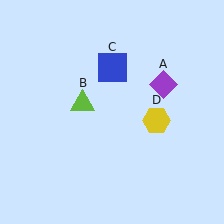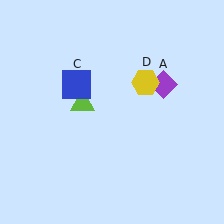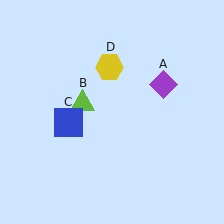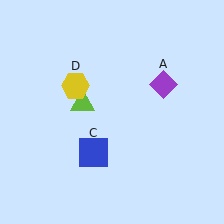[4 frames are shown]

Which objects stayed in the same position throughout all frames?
Purple diamond (object A) and lime triangle (object B) remained stationary.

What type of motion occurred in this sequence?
The blue square (object C), yellow hexagon (object D) rotated counterclockwise around the center of the scene.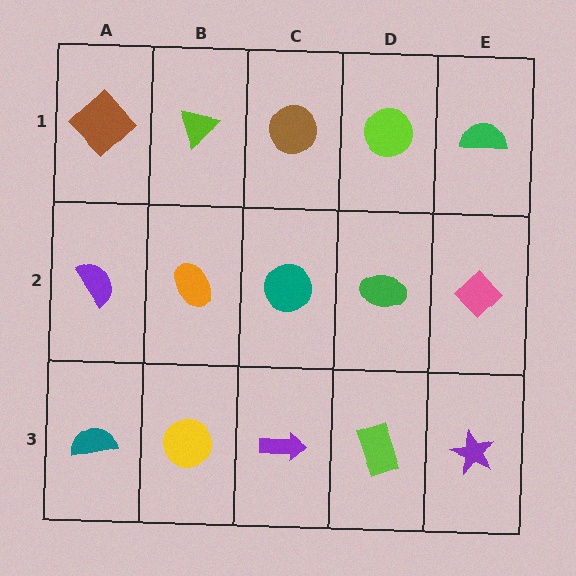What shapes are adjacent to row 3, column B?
An orange ellipse (row 2, column B), a teal semicircle (row 3, column A), a purple arrow (row 3, column C).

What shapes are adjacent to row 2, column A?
A brown diamond (row 1, column A), a teal semicircle (row 3, column A), an orange ellipse (row 2, column B).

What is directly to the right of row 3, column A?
A yellow circle.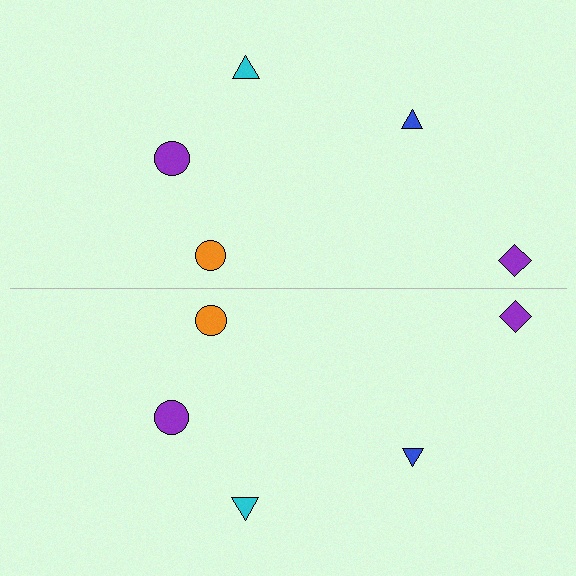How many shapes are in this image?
There are 10 shapes in this image.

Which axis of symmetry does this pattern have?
The pattern has a horizontal axis of symmetry running through the center of the image.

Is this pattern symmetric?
Yes, this pattern has bilateral (reflection) symmetry.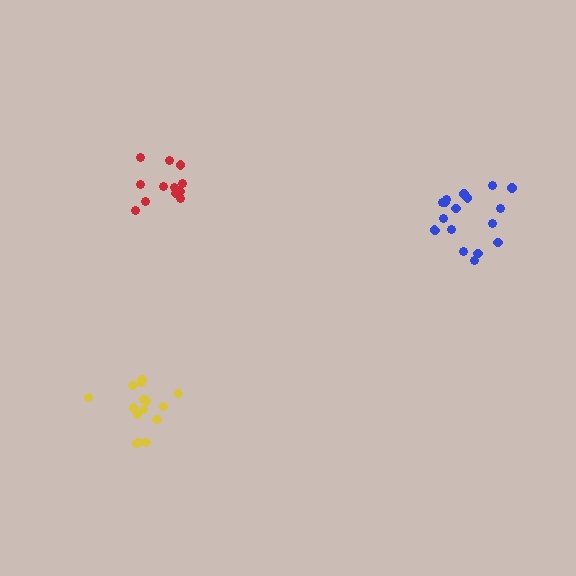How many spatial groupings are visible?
There are 3 spatial groupings.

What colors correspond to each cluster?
The clusters are colored: yellow, blue, red.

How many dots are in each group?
Group 1: 15 dots, Group 2: 18 dots, Group 3: 12 dots (45 total).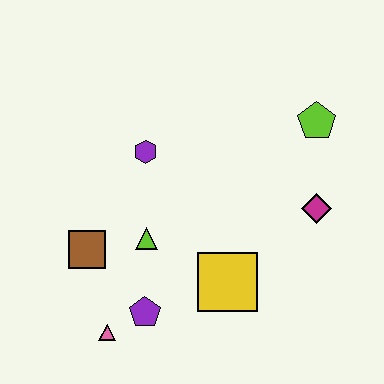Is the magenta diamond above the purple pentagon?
Yes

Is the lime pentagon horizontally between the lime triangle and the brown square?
No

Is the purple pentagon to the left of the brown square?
No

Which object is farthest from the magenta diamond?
The pink triangle is farthest from the magenta diamond.